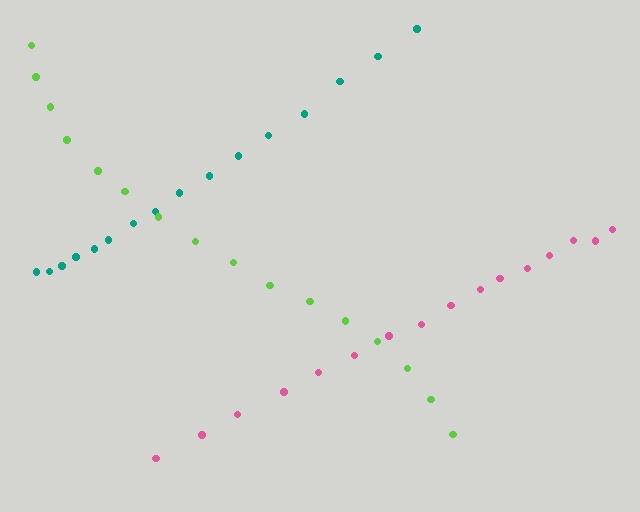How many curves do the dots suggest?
There are 3 distinct paths.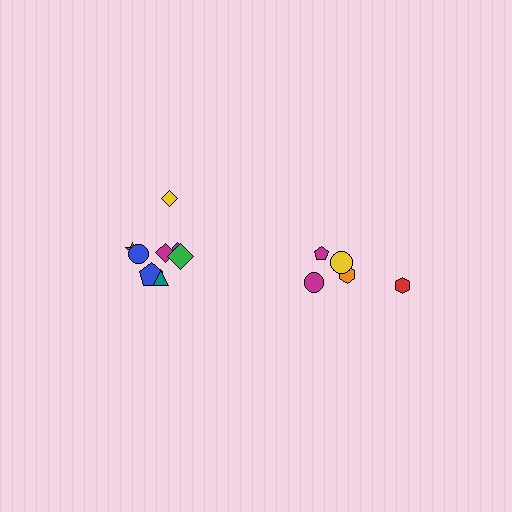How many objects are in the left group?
There are 8 objects.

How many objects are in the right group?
There are 5 objects.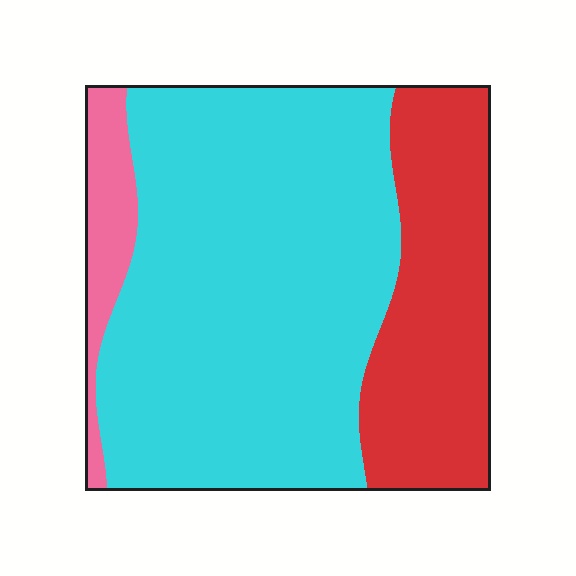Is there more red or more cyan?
Cyan.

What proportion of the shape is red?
Red takes up about one quarter (1/4) of the shape.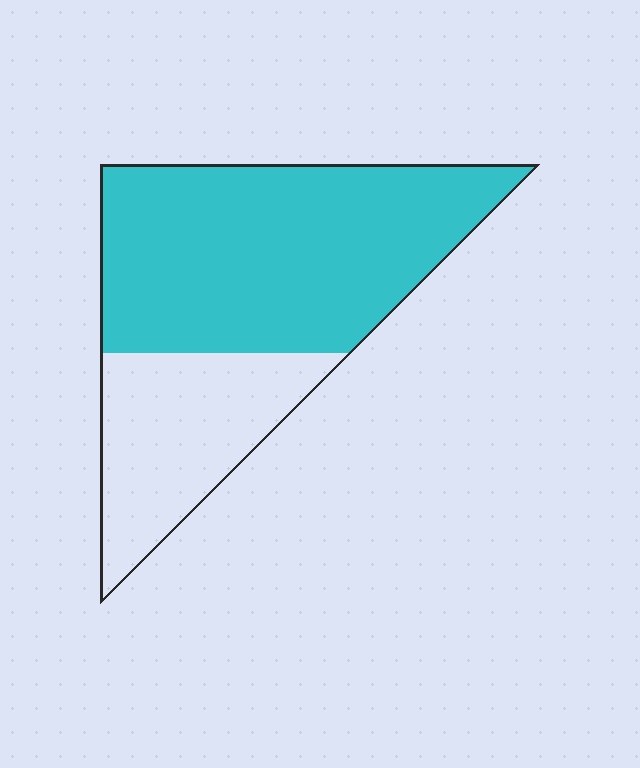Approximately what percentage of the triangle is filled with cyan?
Approximately 65%.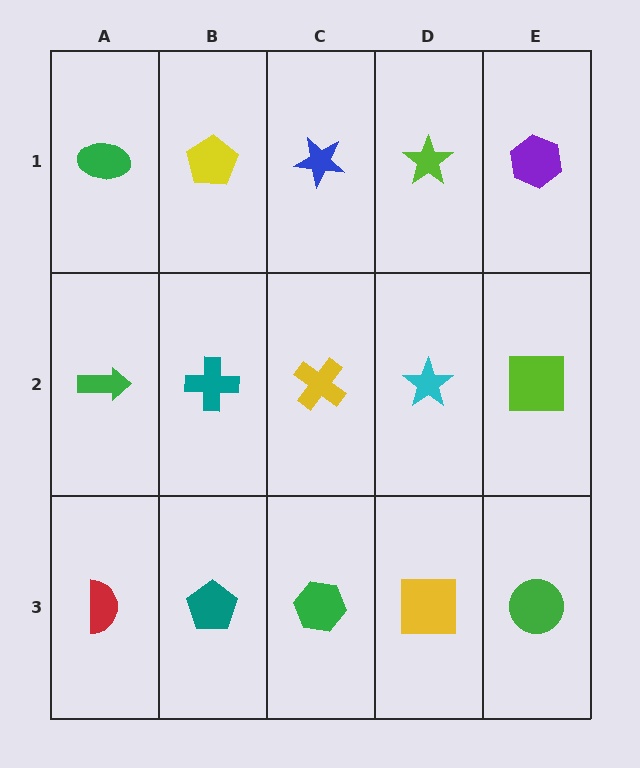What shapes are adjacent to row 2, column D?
A lime star (row 1, column D), a yellow square (row 3, column D), a yellow cross (row 2, column C), a lime square (row 2, column E).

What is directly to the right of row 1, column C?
A lime star.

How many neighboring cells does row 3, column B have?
3.